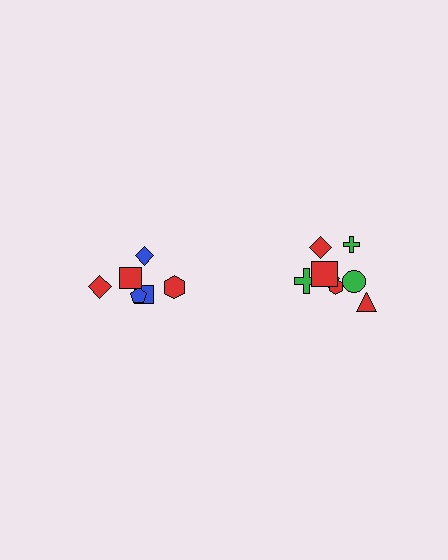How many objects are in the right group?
There are 8 objects.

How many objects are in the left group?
There are 6 objects.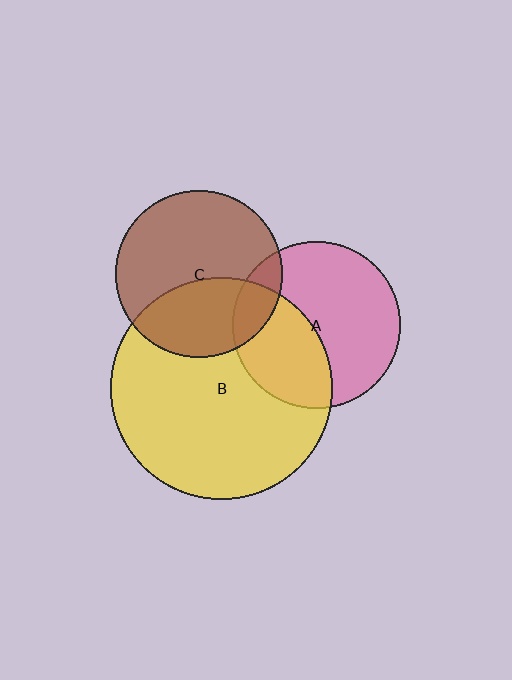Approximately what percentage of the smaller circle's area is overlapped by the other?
Approximately 15%.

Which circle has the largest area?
Circle B (yellow).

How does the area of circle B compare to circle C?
Approximately 1.8 times.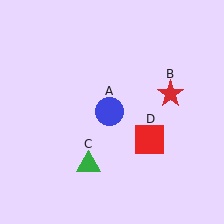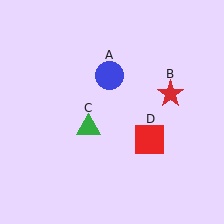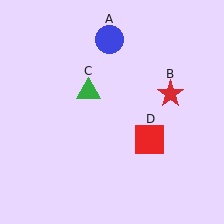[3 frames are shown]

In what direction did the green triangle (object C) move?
The green triangle (object C) moved up.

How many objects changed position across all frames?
2 objects changed position: blue circle (object A), green triangle (object C).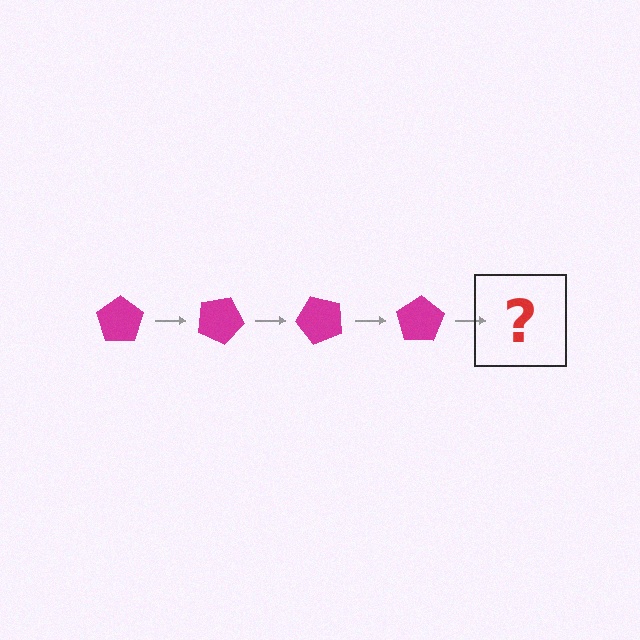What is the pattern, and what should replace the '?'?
The pattern is that the pentagon rotates 25 degrees each step. The '?' should be a magenta pentagon rotated 100 degrees.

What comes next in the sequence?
The next element should be a magenta pentagon rotated 100 degrees.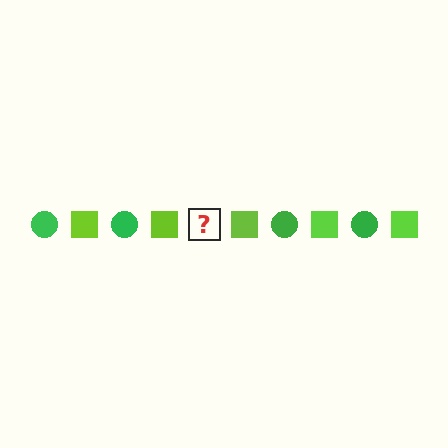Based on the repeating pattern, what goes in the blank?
The blank should be a green circle.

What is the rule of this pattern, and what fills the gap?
The rule is that the pattern alternates between green circle and lime square. The gap should be filled with a green circle.